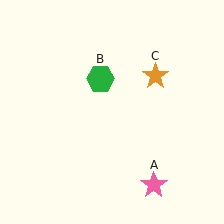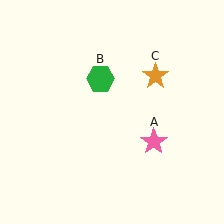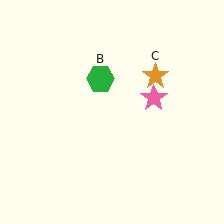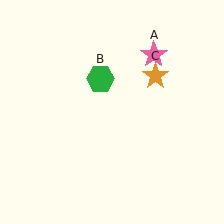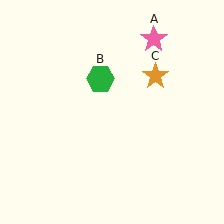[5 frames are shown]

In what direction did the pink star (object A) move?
The pink star (object A) moved up.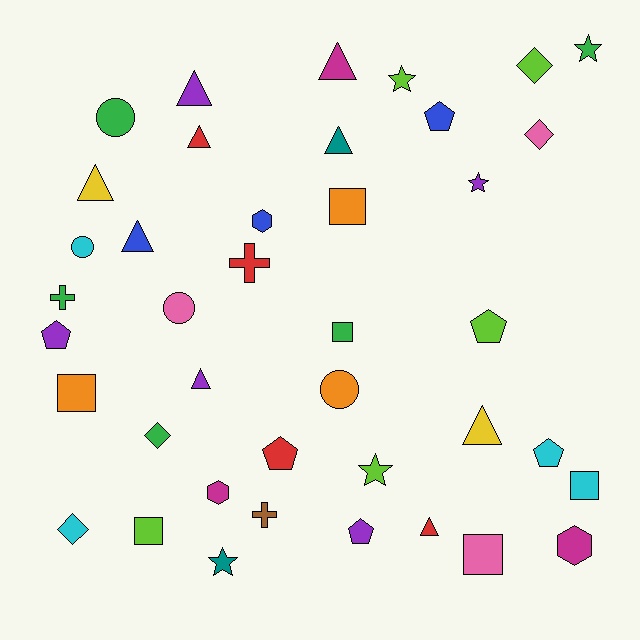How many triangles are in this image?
There are 9 triangles.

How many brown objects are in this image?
There is 1 brown object.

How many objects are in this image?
There are 40 objects.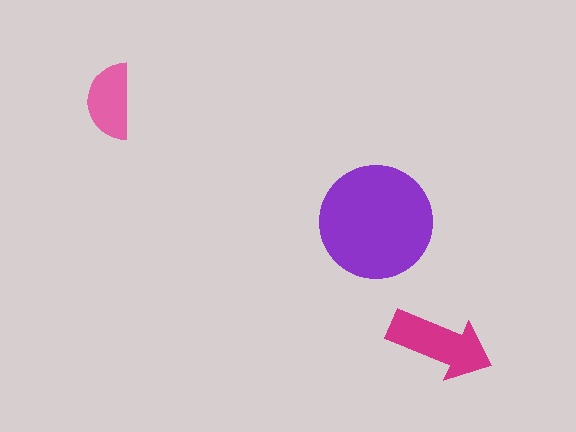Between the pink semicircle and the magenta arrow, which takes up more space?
The magenta arrow.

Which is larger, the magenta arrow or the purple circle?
The purple circle.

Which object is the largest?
The purple circle.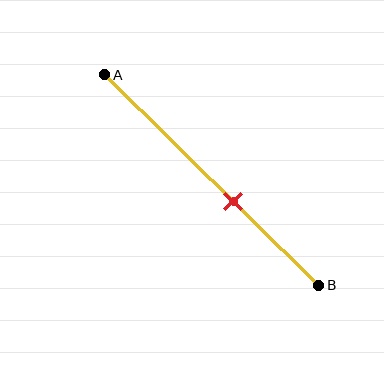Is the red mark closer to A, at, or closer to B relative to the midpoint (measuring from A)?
The red mark is closer to point B than the midpoint of segment AB.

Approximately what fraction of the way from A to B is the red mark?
The red mark is approximately 60% of the way from A to B.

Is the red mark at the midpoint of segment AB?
No, the mark is at about 60% from A, not at the 50% midpoint.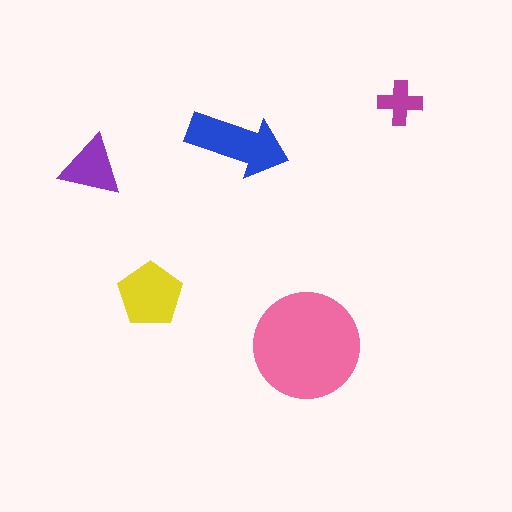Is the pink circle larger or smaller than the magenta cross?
Larger.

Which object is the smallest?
The magenta cross.